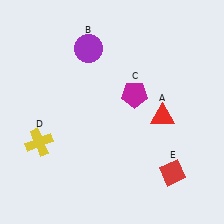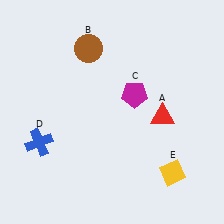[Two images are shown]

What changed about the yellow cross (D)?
In Image 1, D is yellow. In Image 2, it changed to blue.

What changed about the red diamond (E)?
In Image 1, E is red. In Image 2, it changed to yellow.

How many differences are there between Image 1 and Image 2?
There are 3 differences between the two images.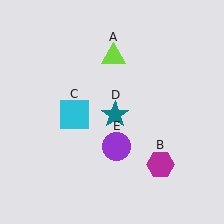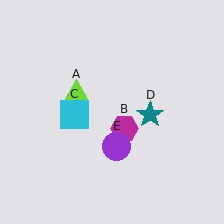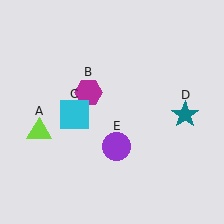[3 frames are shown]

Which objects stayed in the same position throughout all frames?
Cyan square (object C) and purple circle (object E) remained stationary.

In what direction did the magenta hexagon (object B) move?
The magenta hexagon (object B) moved up and to the left.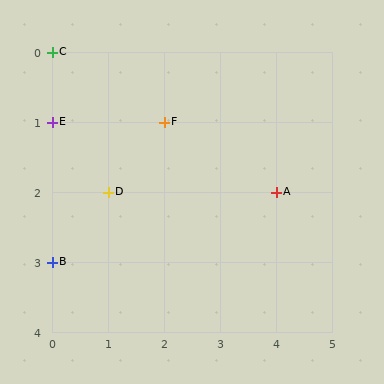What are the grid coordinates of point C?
Point C is at grid coordinates (0, 0).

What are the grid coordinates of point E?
Point E is at grid coordinates (0, 1).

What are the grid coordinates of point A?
Point A is at grid coordinates (4, 2).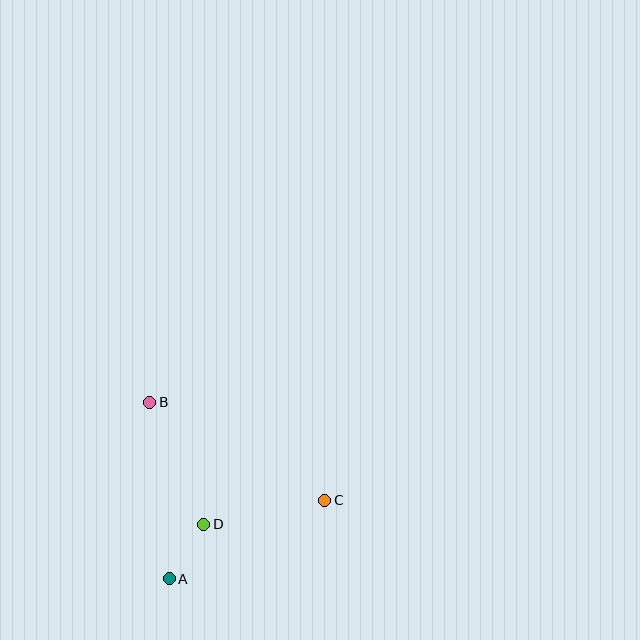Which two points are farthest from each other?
Points B and C are farthest from each other.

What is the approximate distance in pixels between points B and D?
The distance between B and D is approximately 133 pixels.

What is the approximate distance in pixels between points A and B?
The distance between A and B is approximately 177 pixels.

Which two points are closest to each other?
Points A and D are closest to each other.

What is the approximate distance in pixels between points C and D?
The distance between C and D is approximately 123 pixels.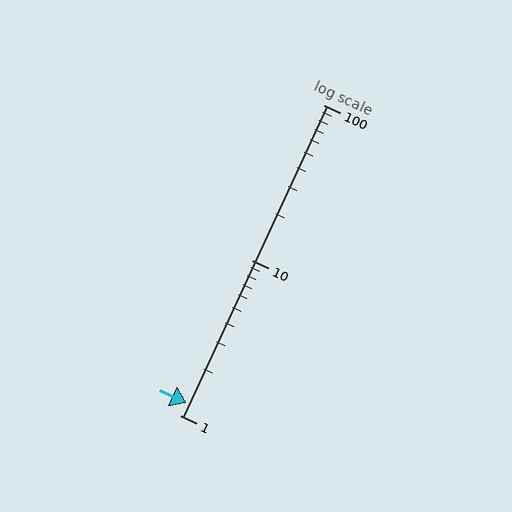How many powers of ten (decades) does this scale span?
The scale spans 2 decades, from 1 to 100.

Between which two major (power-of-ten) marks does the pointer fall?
The pointer is between 1 and 10.